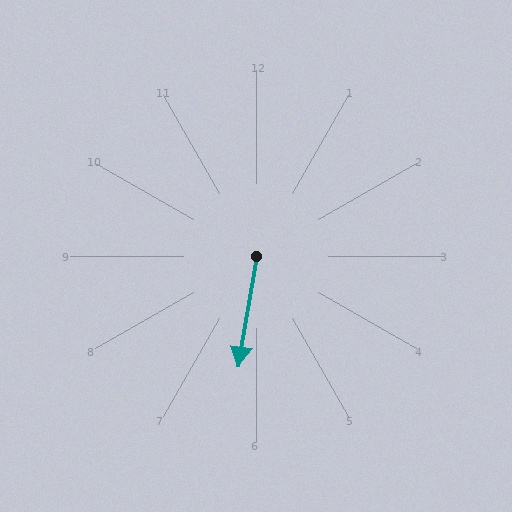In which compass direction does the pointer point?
South.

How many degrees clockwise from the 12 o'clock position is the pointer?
Approximately 189 degrees.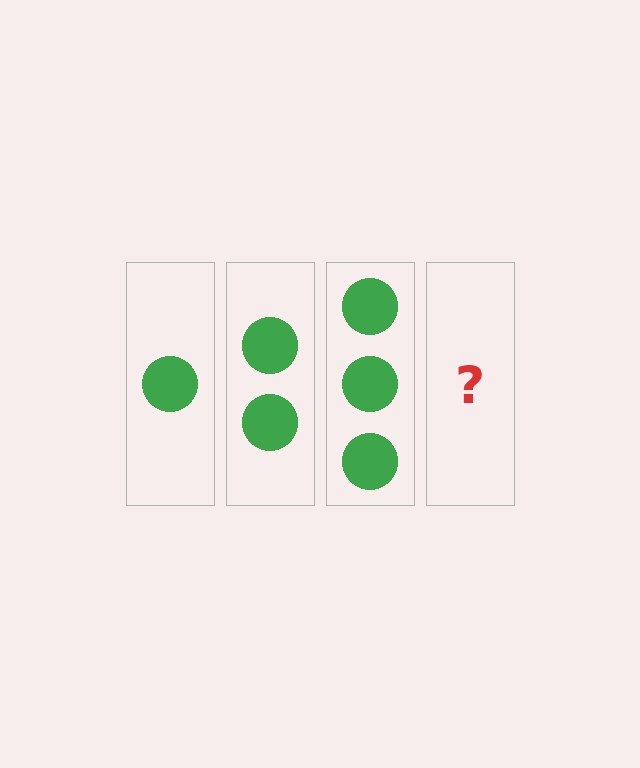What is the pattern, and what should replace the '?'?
The pattern is that each step adds one more circle. The '?' should be 4 circles.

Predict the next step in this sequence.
The next step is 4 circles.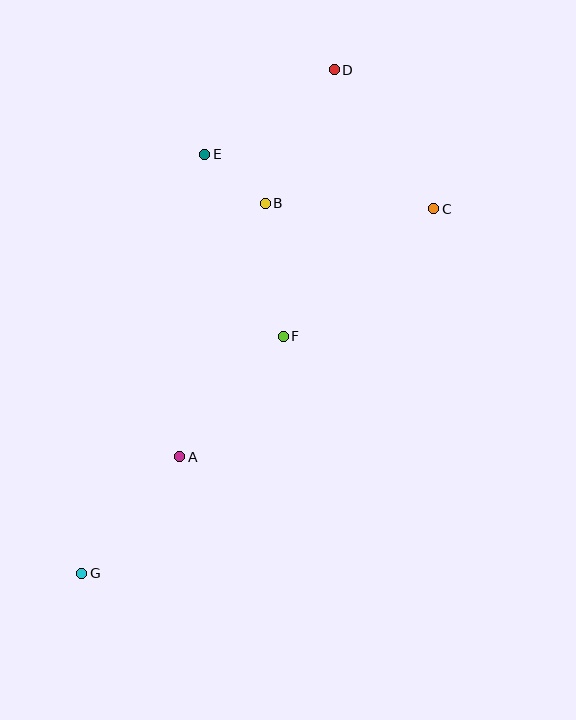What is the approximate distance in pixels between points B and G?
The distance between B and G is approximately 413 pixels.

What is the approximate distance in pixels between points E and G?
The distance between E and G is approximately 436 pixels.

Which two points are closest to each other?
Points B and E are closest to each other.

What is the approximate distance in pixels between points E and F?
The distance between E and F is approximately 198 pixels.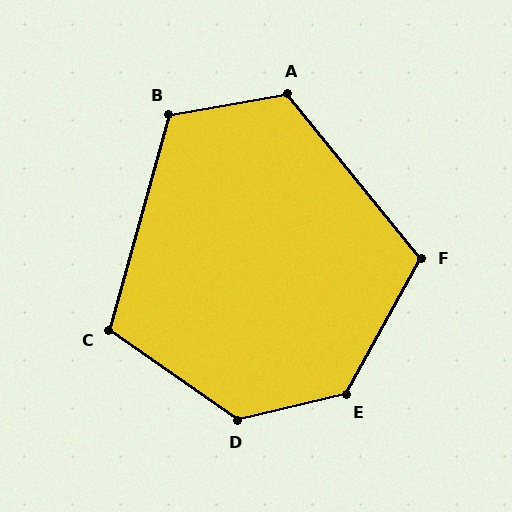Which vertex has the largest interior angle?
E, at approximately 132 degrees.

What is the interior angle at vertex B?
Approximately 116 degrees (obtuse).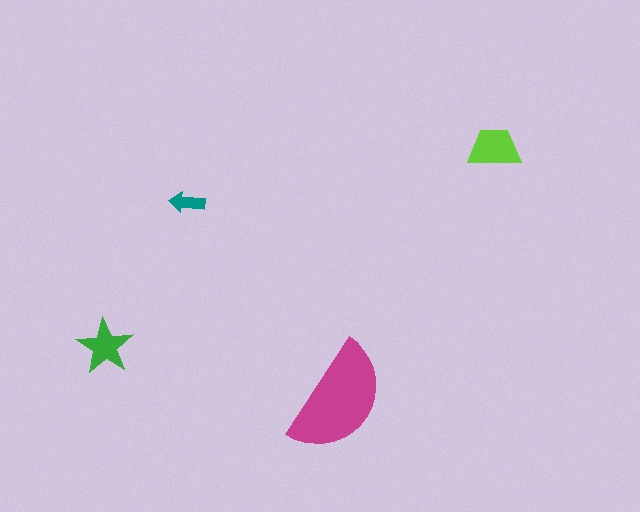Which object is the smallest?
The teal arrow.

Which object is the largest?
The magenta semicircle.